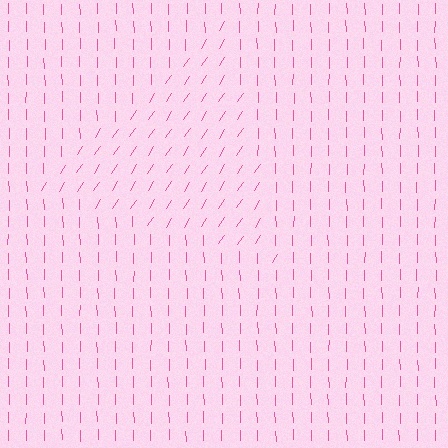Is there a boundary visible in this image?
Yes, there is a texture boundary formed by a change in line orientation.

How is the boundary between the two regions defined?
The boundary is defined purely by a change in line orientation (approximately 34 degrees difference). All lines are the same color and thickness.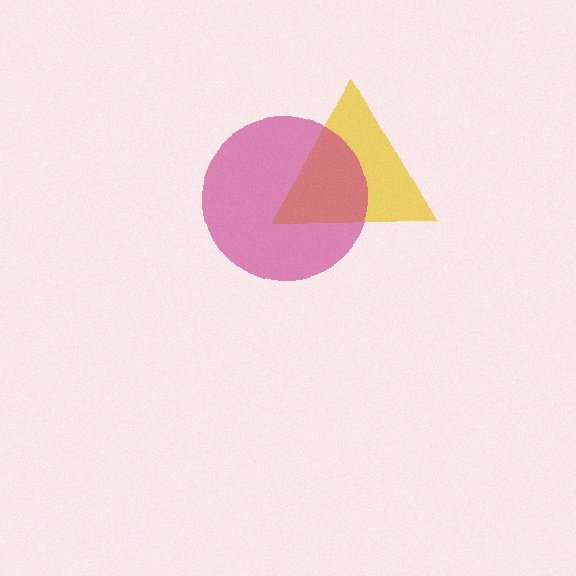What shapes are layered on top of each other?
The layered shapes are: a yellow triangle, a magenta circle.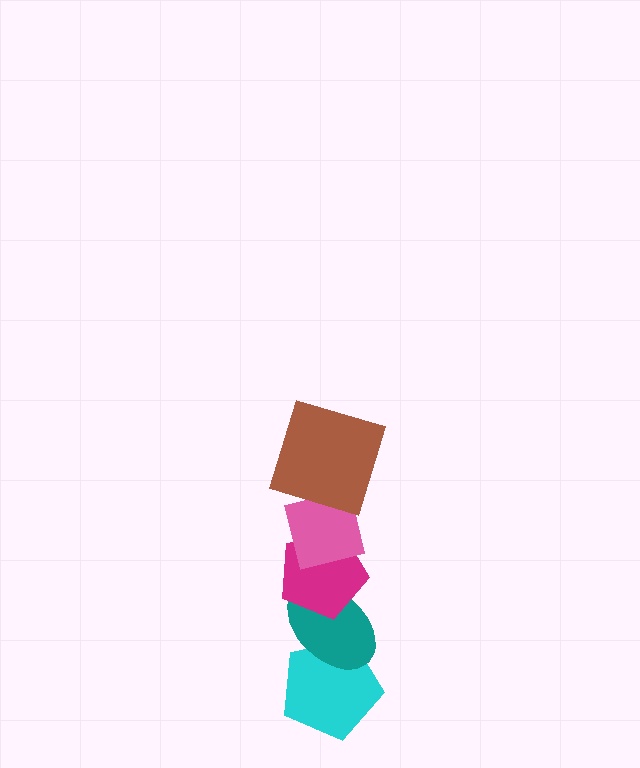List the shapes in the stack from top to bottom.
From top to bottom: the brown square, the pink square, the magenta pentagon, the teal ellipse, the cyan pentagon.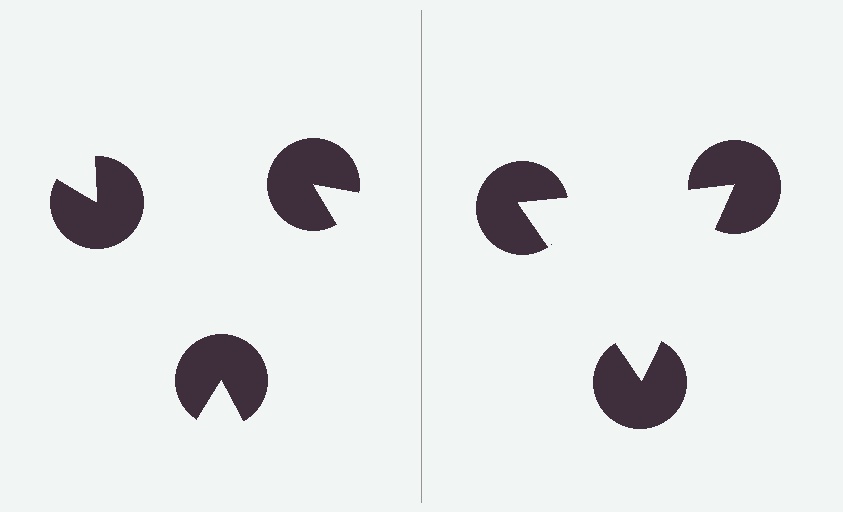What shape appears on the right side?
An illusory triangle.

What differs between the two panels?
The pac-man discs are positioned identically on both sides; only the wedge orientations differ. On the right they align to a triangle; on the left they are misaligned.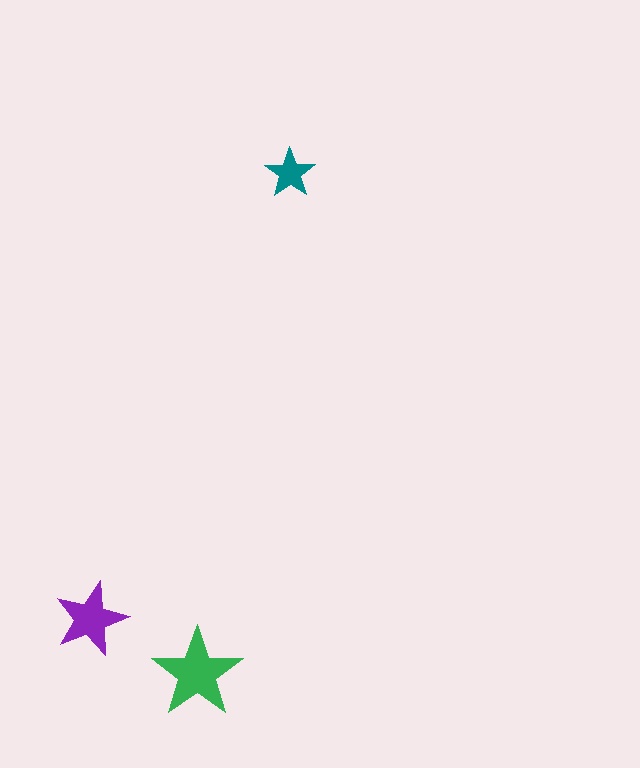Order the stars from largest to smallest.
the green one, the purple one, the teal one.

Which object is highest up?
The teal star is topmost.